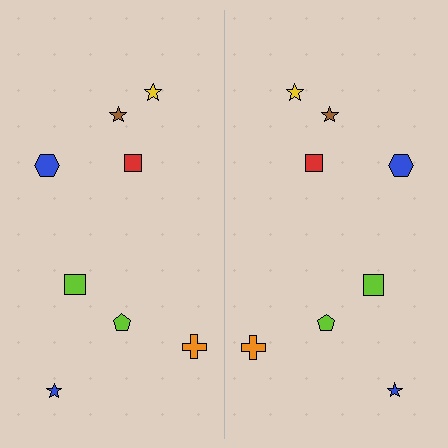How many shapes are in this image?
There are 16 shapes in this image.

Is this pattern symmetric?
Yes, this pattern has bilateral (reflection) symmetry.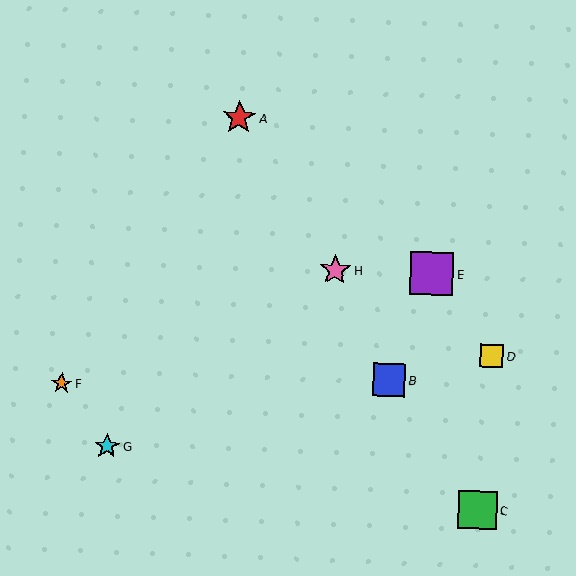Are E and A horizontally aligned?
No, E is at y≈274 and A is at y≈118.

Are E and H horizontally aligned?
Yes, both are at y≈274.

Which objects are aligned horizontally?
Objects E, H are aligned horizontally.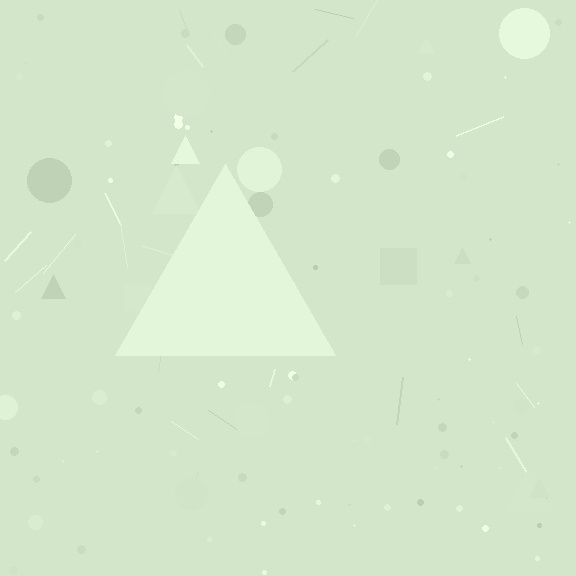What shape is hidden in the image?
A triangle is hidden in the image.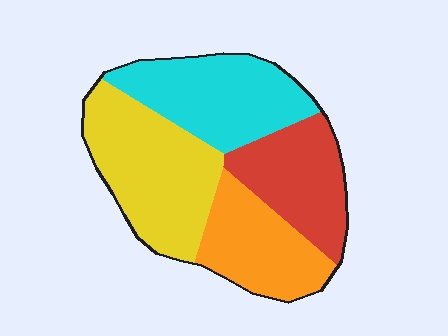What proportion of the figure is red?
Red covers 21% of the figure.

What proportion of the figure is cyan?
Cyan covers around 25% of the figure.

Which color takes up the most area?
Yellow, at roughly 30%.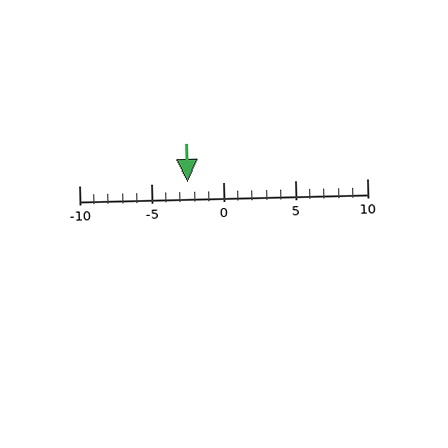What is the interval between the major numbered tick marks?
The major tick marks are spaced 5 units apart.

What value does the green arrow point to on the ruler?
The green arrow points to approximately -2.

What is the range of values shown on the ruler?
The ruler shows values from -10 to 10.